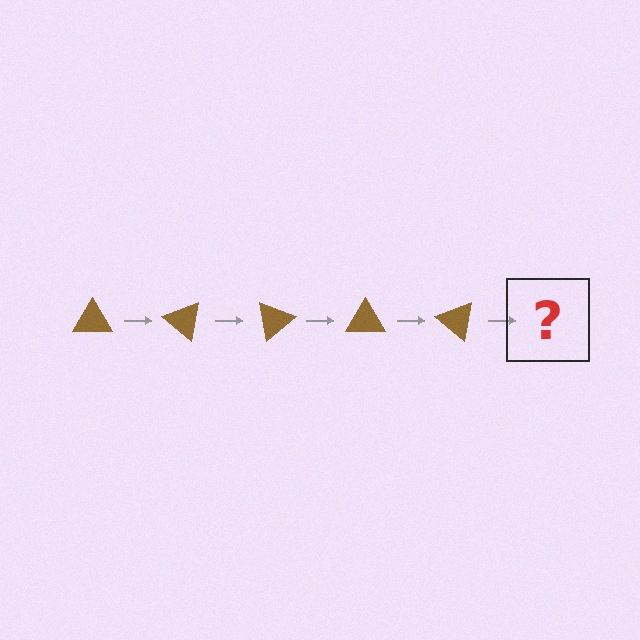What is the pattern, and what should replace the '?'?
The pattern is that the triangle rotates 40 degrees each step. The '?' should be a brown triangle rotated 200 degrees.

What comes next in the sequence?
The next element should be a brown triangle rotated 200 degrees.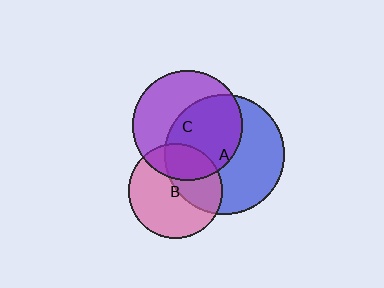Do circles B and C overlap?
Yes.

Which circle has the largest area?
Circle A (blue).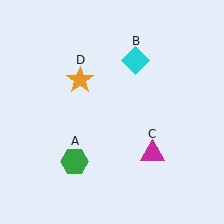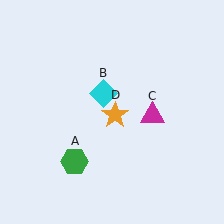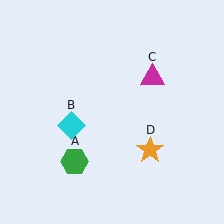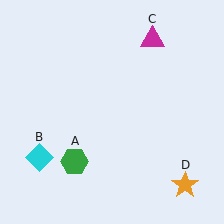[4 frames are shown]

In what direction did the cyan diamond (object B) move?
The cyan diamond (object B) moved down and to the left.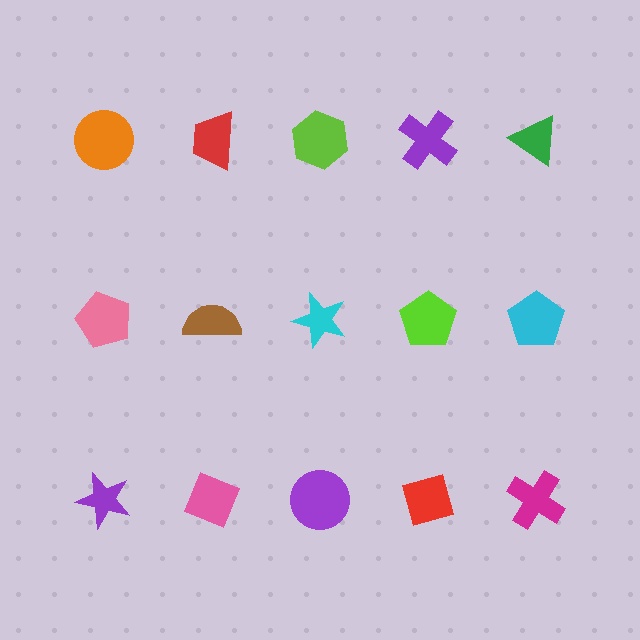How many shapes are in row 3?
5 shapes.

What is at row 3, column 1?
A purple star.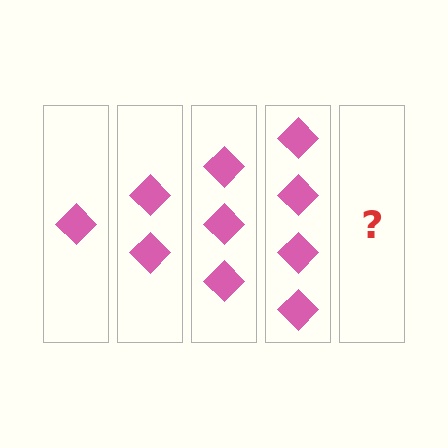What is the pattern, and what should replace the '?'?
The pattern is that each step adds one more diamond. The '?' should be 5 diamonds.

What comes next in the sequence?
The next element should be 5 diamonds.